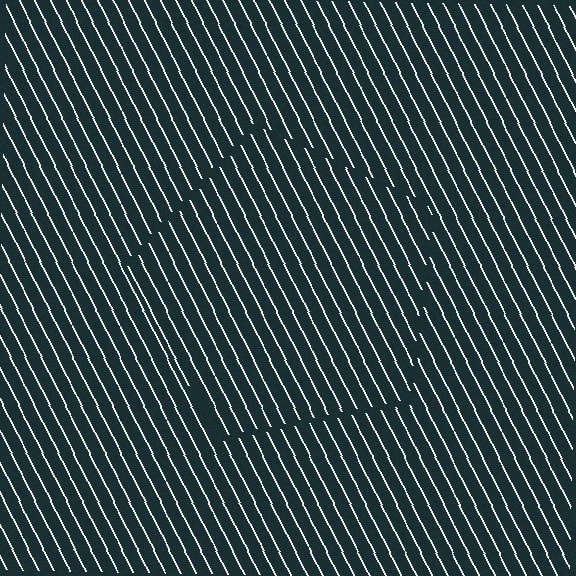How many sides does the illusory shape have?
5 sides — the line-ends trace a pentagon.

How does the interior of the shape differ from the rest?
The interior of the shape contains the same grating, shifted by half a period — the contour is defined by the phase discontinuity where line-ends from the inner and outer gratings abut.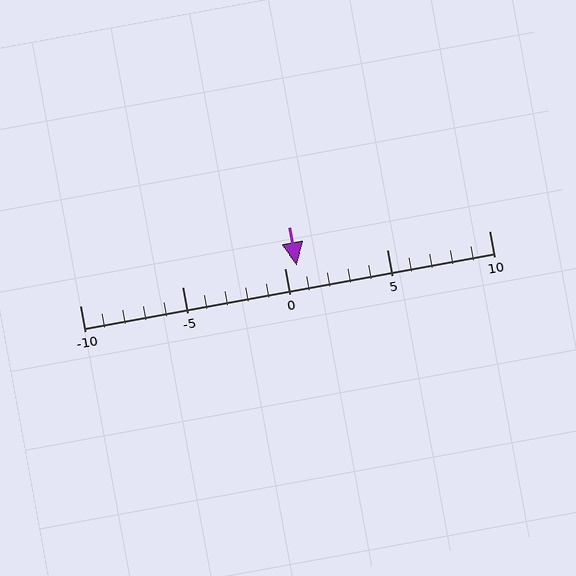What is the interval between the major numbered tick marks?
The major tick marks are spaced 5 units apart.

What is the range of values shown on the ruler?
The ruler shows values from -10 to 10.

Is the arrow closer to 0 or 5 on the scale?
The arrow is closer to 0.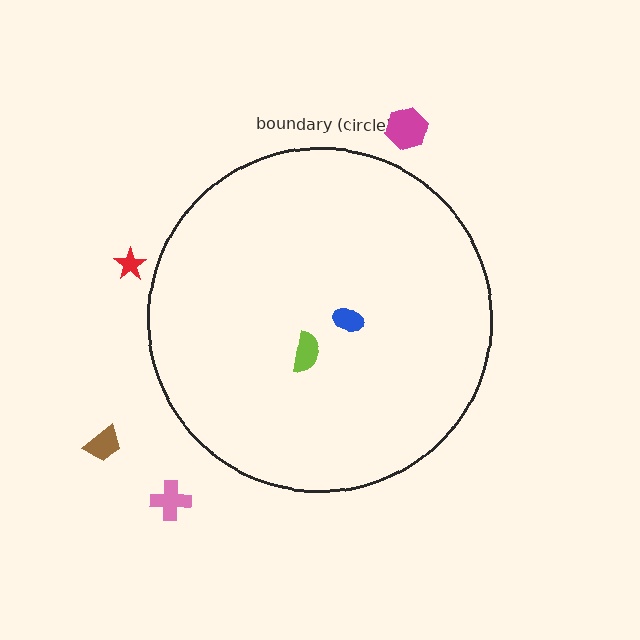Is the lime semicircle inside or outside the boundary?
Inside.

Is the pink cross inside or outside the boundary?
Outside.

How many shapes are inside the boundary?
2 inside, 4 outside.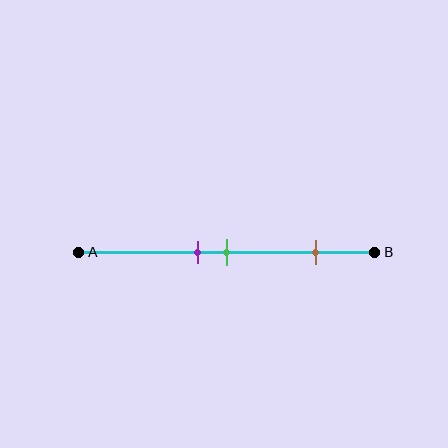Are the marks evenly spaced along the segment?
No, the marks are not evenly spaced.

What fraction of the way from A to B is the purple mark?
The purple mark is approximately 40% (0.4) of the way from A to B.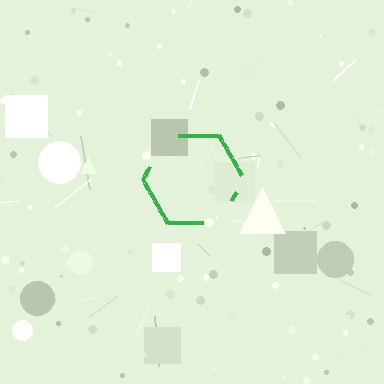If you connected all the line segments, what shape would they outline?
They would outline a hexagon.